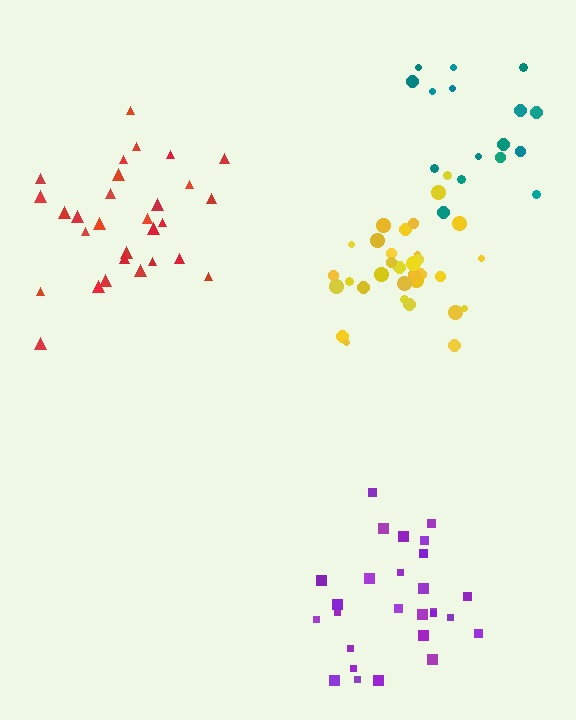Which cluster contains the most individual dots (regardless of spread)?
Yellow (33).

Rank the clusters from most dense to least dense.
yellow, teal, red, purple.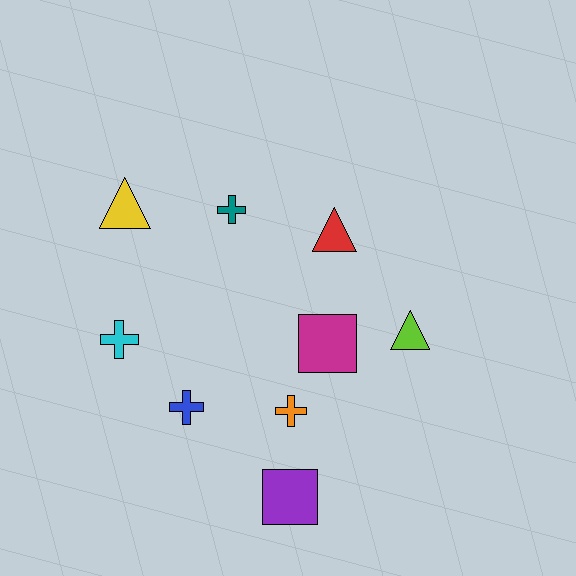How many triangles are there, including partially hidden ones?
There are 3 triangles.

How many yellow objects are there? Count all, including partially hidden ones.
There is 1 yellow object.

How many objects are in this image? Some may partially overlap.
There are 9 objects.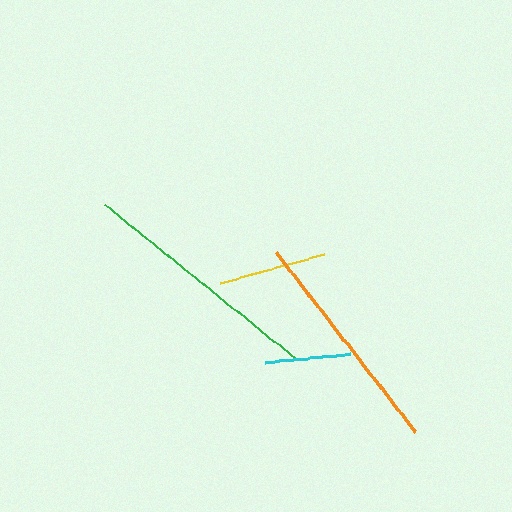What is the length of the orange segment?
The orange segment is approximately 227 pixels long.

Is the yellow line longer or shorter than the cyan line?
The yellow line is longer than the cyan line.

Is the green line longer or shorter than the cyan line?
The green line is longer than the cyan line.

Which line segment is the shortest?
The cyan line is the shortest at approximately 85 pixels.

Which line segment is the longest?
The green line is the longest at approximately 244 pixels.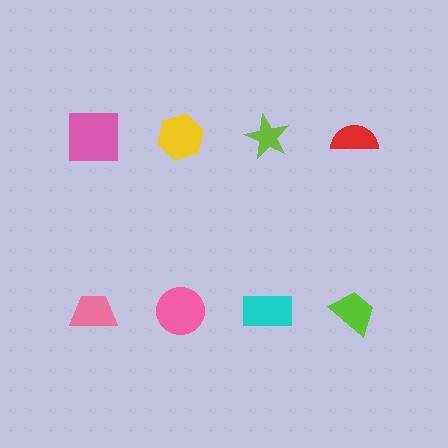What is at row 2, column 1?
A pink trapezoid.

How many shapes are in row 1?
4 shapes.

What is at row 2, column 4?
A lime trapezoid.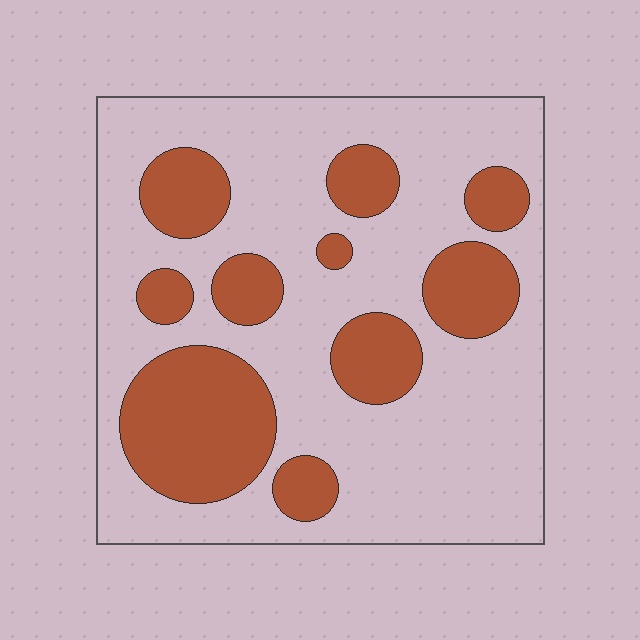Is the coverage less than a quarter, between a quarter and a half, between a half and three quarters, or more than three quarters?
Between a quarter and a half.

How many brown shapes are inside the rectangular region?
10.